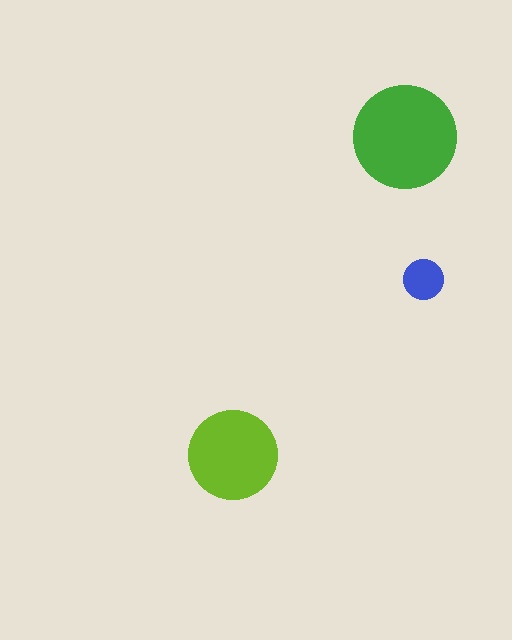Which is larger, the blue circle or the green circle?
The green one.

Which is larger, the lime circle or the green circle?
The green one.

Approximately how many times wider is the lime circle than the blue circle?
About 2.5 times wider.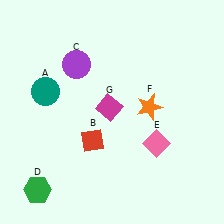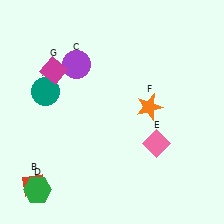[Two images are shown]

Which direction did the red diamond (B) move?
The red diamond (B) moved left.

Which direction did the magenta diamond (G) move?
The magenta diamond (G) moved left.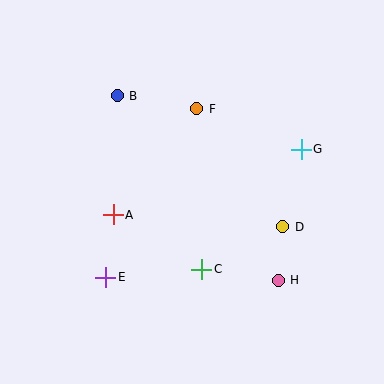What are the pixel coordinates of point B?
Point B is at (117, 96).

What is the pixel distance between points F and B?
The distance between F and B is 81 pixels.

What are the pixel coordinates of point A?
Point A is at (113, 215).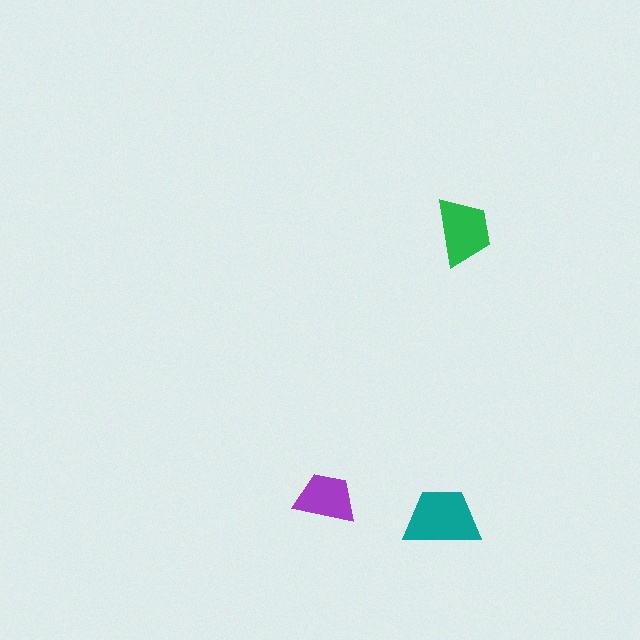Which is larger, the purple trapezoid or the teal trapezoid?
The teal one.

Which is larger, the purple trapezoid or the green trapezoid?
The green one.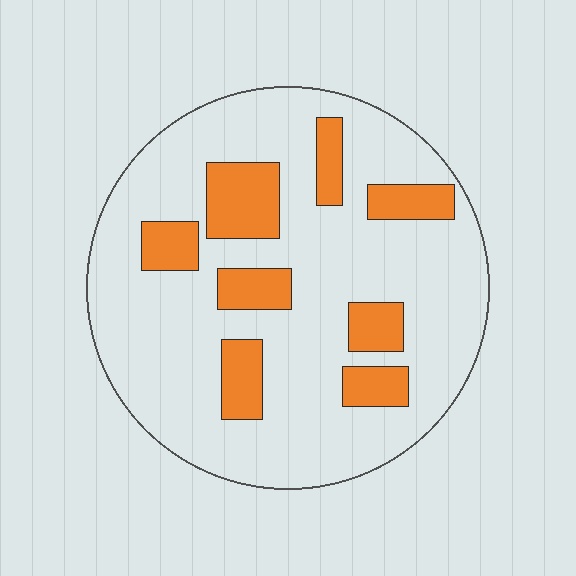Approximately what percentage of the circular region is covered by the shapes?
Approximately 20%.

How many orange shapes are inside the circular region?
8.